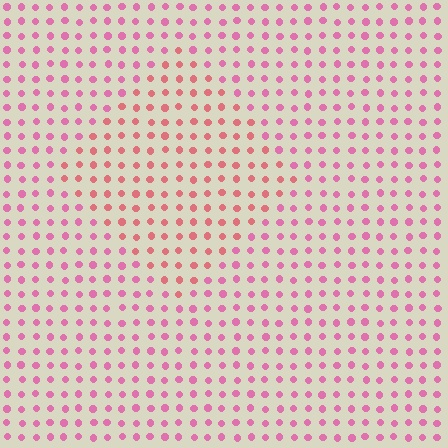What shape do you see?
I see a diamond.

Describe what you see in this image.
The image is filled with small pink elements in a uniform arrangement. A diamond-shaped region is visible where the elements are tinted to a slightly different hue, forming a subtle color boundary.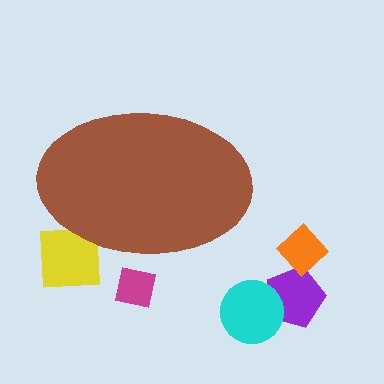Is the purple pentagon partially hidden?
No, the purple pentagon is fully visible.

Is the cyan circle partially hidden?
No, the cyan circle is fully visible.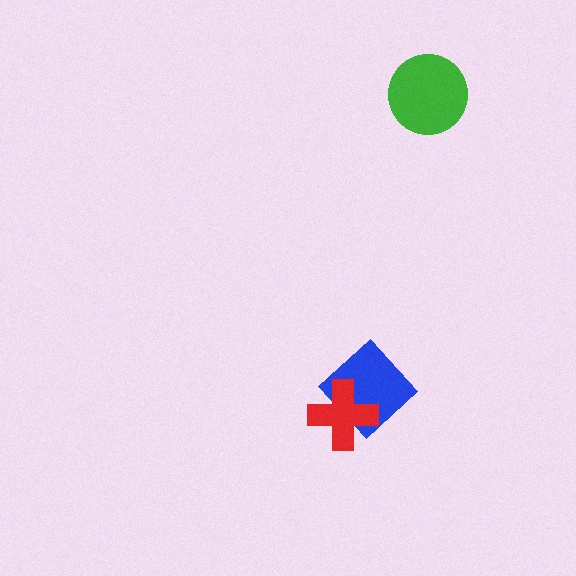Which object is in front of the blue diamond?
The red cross is in front of the blue diamond.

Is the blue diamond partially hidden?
Yes, it is partially covered by another shape.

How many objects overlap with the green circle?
0 objects overlap with the green circle.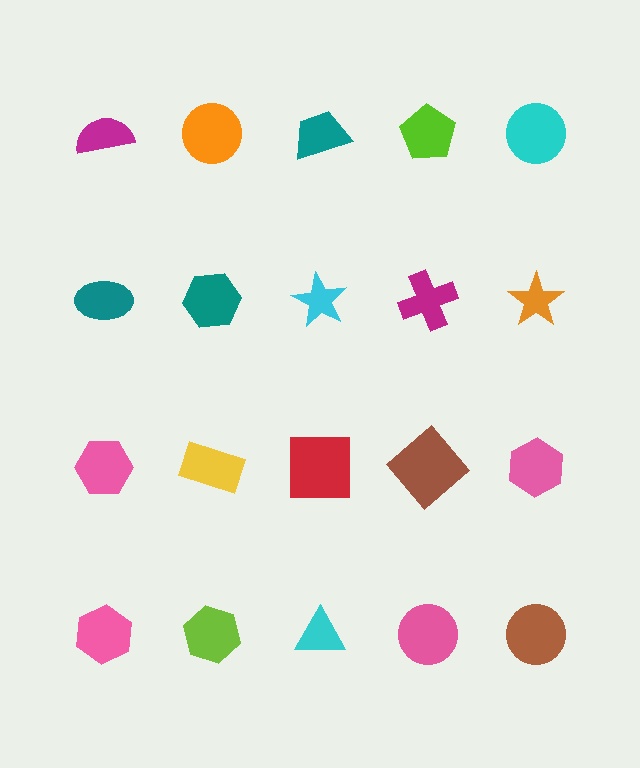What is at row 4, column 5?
A brown circle.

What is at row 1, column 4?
A lime pentagon.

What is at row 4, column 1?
A pink hexagon.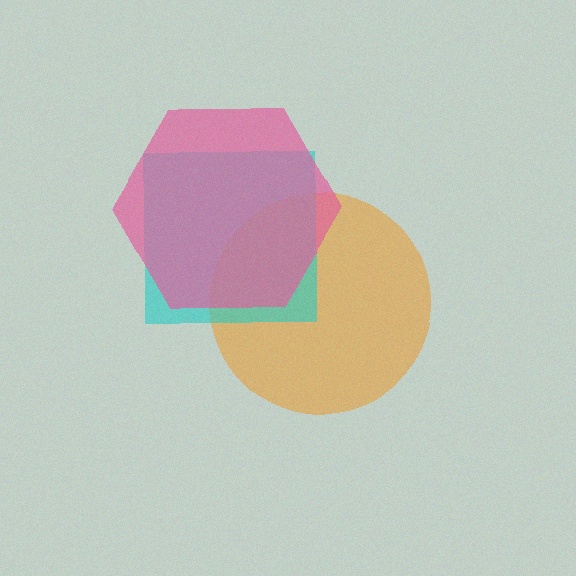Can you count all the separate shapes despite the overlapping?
Yes, there are 3 separate shapes.